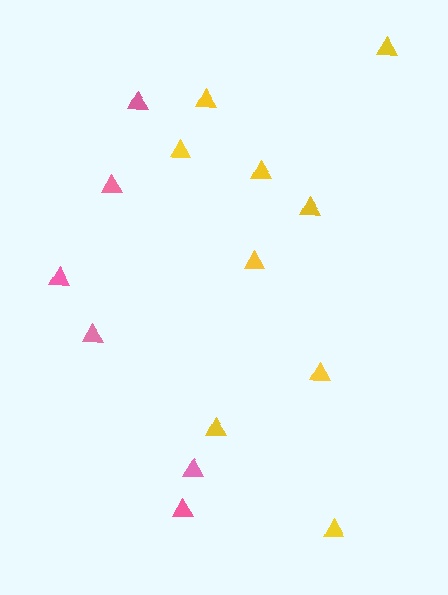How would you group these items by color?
There are 2 groups: one group of yellow triangles (9) and one group of pink triangles (6).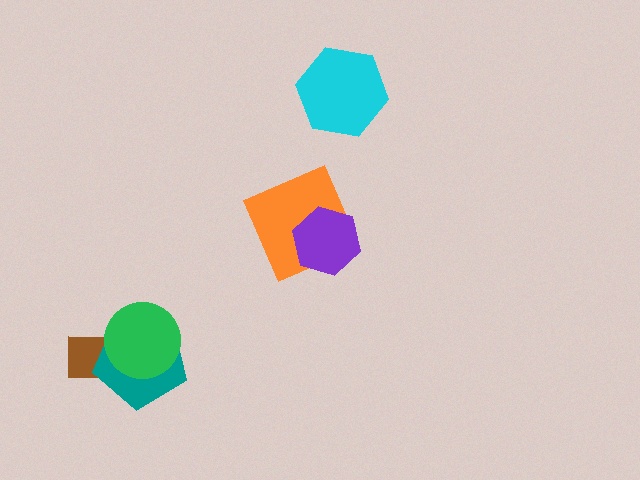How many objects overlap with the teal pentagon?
2 objects overlap with the teal pentagon.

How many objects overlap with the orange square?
1 object overlaps with the orange square.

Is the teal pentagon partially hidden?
Yes, it is partially covered by another shape.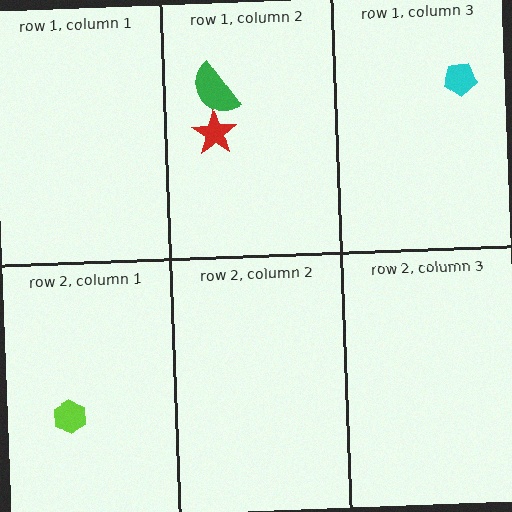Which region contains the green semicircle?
The row 1, column 2 region.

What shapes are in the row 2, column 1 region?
The lime hexagon.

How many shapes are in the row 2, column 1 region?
1.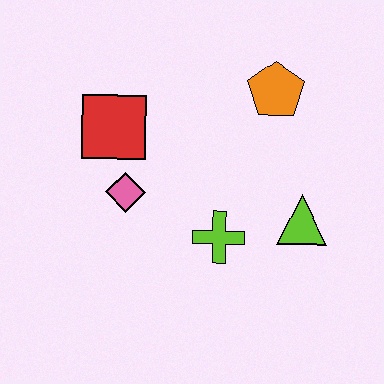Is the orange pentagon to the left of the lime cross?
No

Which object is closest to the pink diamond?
The red square is closest to the pink diamond.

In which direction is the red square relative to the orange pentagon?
The red square is to the left of the orange pentagon.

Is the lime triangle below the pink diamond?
Yes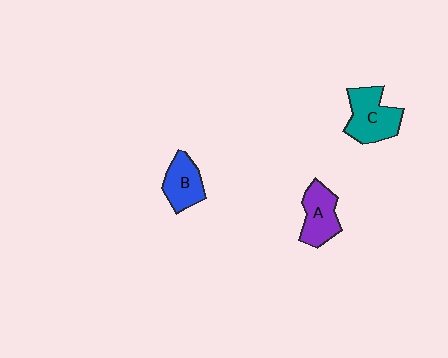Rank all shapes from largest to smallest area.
From largest to smallest: C (teal), A (purple), B (blue).